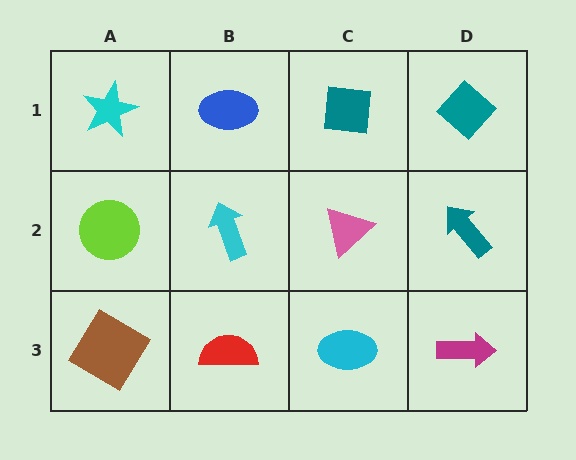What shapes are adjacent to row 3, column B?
A cyan arrow (row 2, column B), a brown diamond (row 3, column A), a cyan ellipse (row 3, column C).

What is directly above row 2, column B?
A blue ellipse.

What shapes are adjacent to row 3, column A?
A lime circle (row 2, column A), a red semicircle (row 3, column B).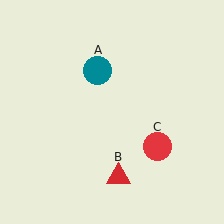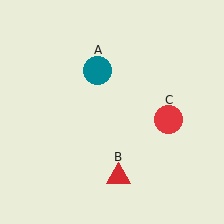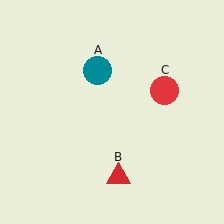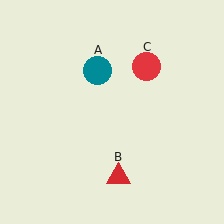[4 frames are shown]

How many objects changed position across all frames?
1 object changed position: red circle (object C).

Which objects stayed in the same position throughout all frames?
Teal circle (object A) and red triangle (object B) remained stationary.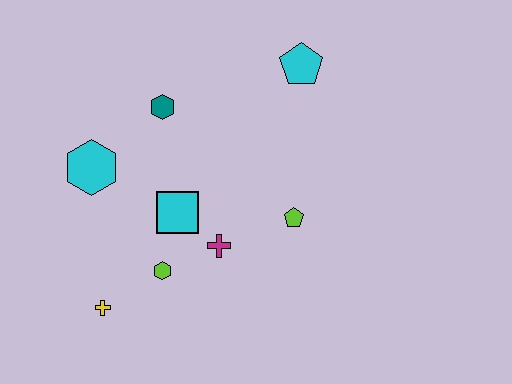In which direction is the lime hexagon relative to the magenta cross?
The lime hexagon is to the left of the magenta cross.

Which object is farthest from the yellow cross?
The cyan pentagon is farthest from the yellow cross.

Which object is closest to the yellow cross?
The lime hexagon is closest to the yellow cross.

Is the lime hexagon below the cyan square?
Yes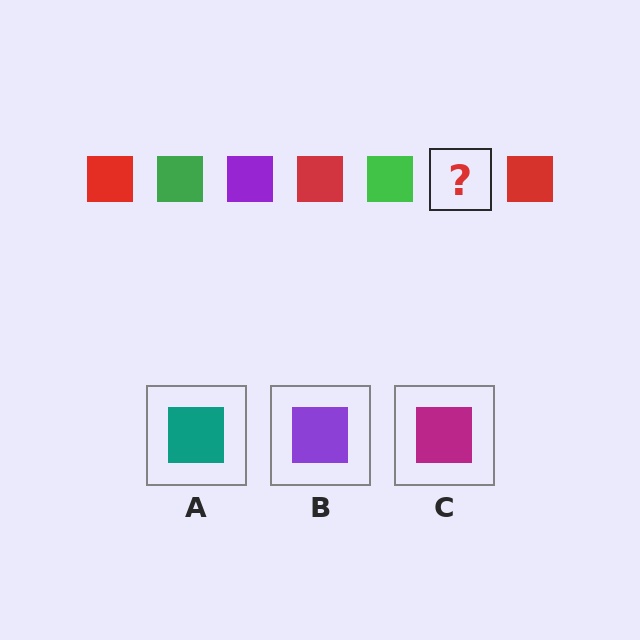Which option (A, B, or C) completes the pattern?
B.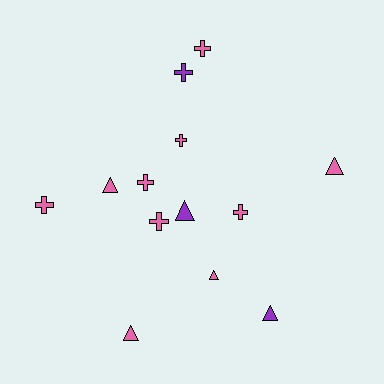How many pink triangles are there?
There are 4 pink triangles.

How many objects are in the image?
There are 13 objects.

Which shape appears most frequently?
Cross, with 7 objects.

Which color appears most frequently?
Pink, with 10 objects.